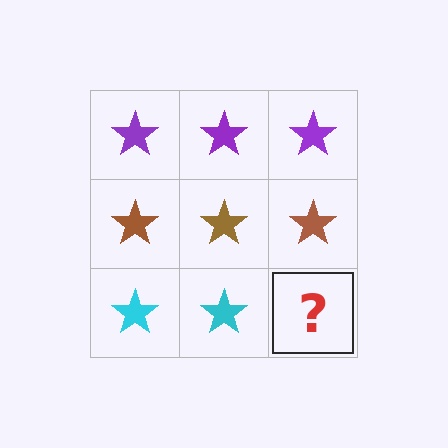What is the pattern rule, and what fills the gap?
The rule is that each row has a consistent color. The gap should be filled with a cyan star.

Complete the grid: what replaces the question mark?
The question mark should be replaced with a cyan star.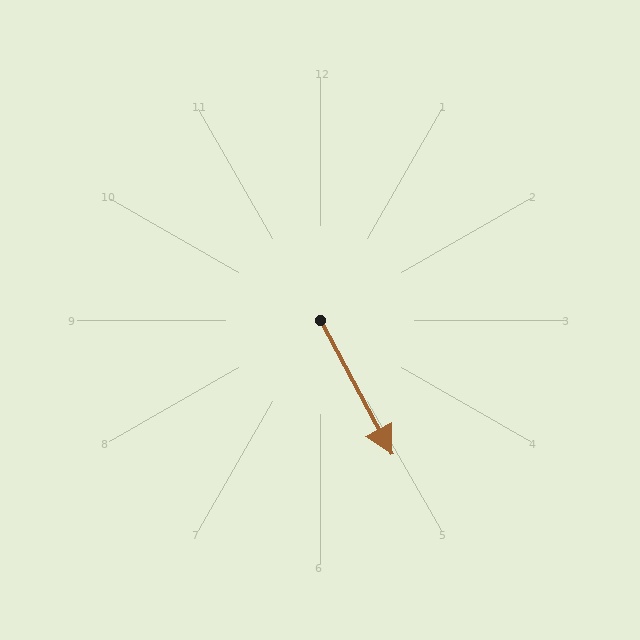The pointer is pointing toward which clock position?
Roughly 5 o'clock.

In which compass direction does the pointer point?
Southeast.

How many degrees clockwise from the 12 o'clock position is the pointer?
Approximately 152 degrees.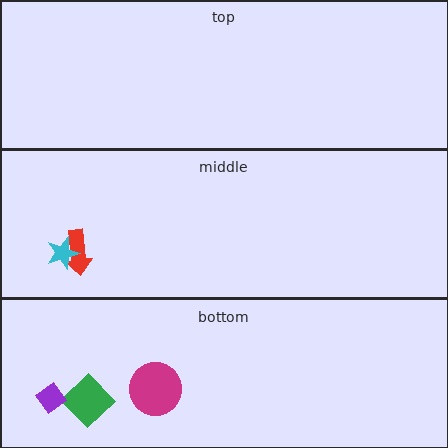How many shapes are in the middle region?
2.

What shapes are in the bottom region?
The green diamond, the purple diamond, the magenta circle.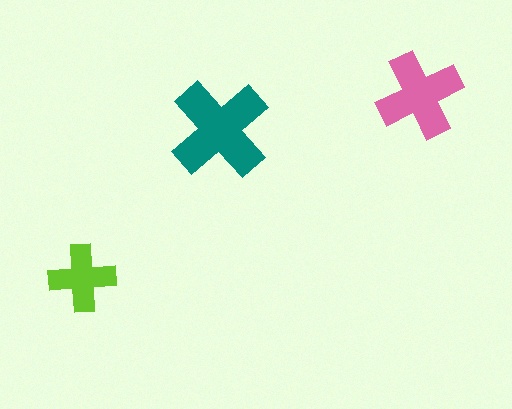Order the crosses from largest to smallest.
the teal one, the pink one, the lime one.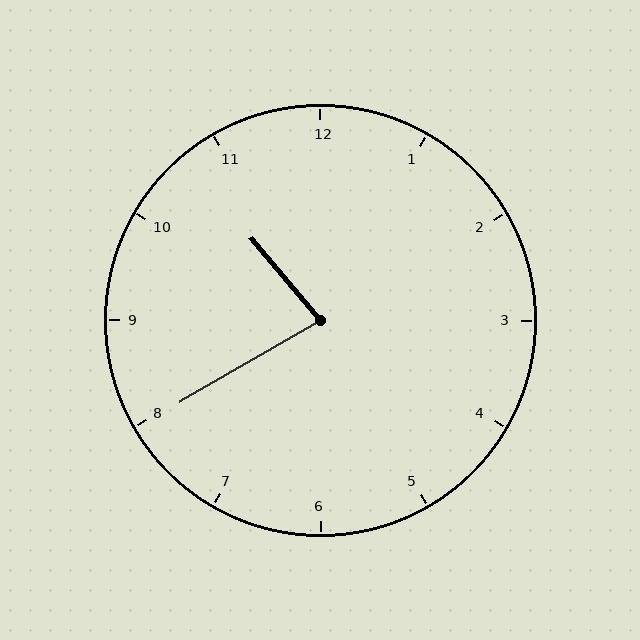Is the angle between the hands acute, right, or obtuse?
It is acute.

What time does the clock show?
10:40.